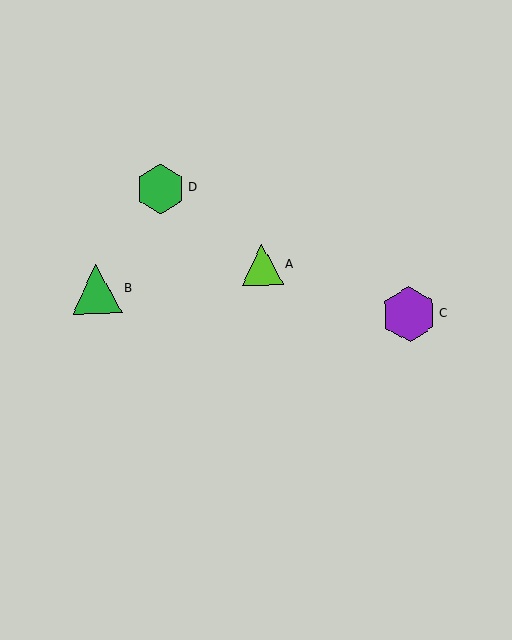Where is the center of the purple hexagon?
The center of the purple hexagon is at (409, 314).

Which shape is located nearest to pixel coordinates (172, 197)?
The green hexagon (labeled D) at (160, 189) is nearest to that location.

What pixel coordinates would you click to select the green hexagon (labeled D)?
Click at (160, 189) to select the green hexagon D.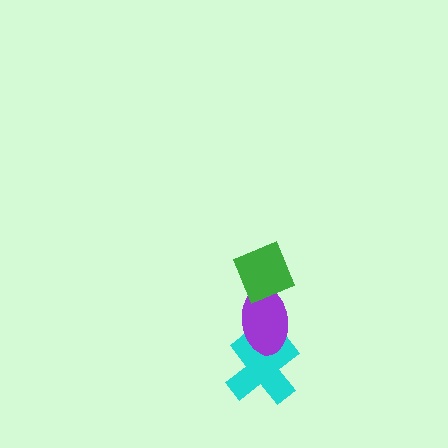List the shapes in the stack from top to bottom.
From top to bottom: the green diamond, the purple ellipse, the cyan cross.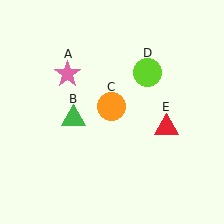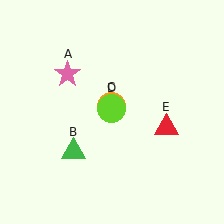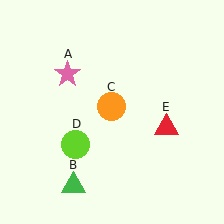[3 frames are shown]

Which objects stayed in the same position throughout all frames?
Pink star (object A) and orange circle (object C) and red triangle (object E) remained stationary.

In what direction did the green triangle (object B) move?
The green triangle (object B) moved down.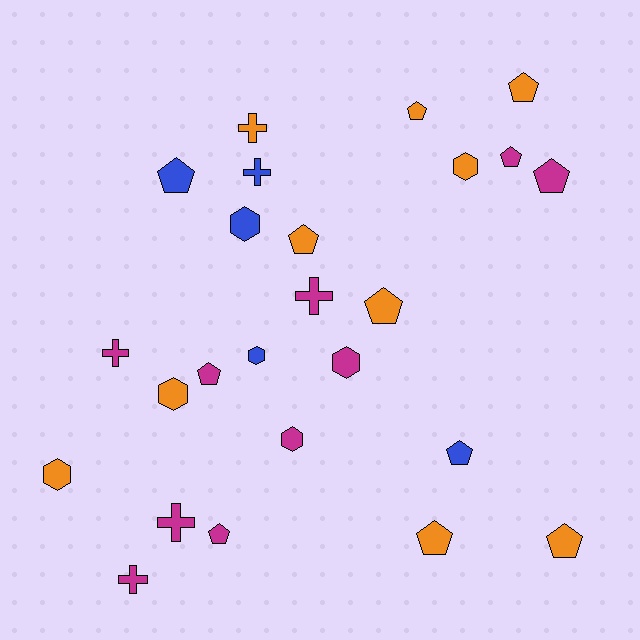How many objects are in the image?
There are 25 objects.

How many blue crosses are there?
There is 1 blue cross.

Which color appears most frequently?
Magenta, with 10 objects.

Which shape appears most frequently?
Pentagon, with 12 objects.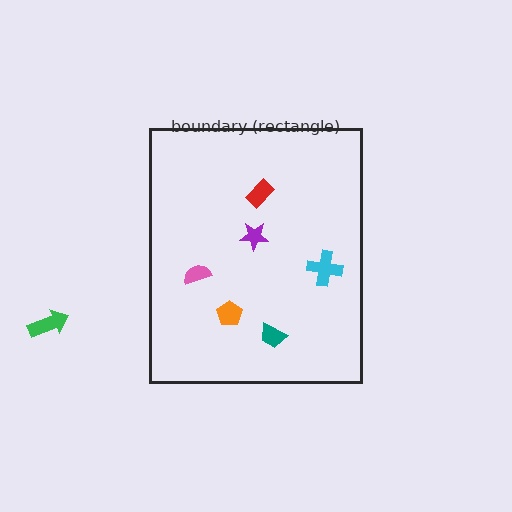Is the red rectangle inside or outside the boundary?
Inside.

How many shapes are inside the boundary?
6 inside, 1 outside.